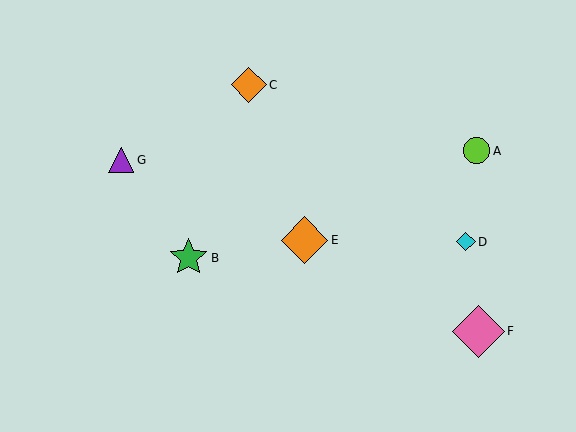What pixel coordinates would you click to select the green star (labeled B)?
Click at (189, 258) to select the green star B.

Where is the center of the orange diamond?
The center of the orange diamond is at (249, 85).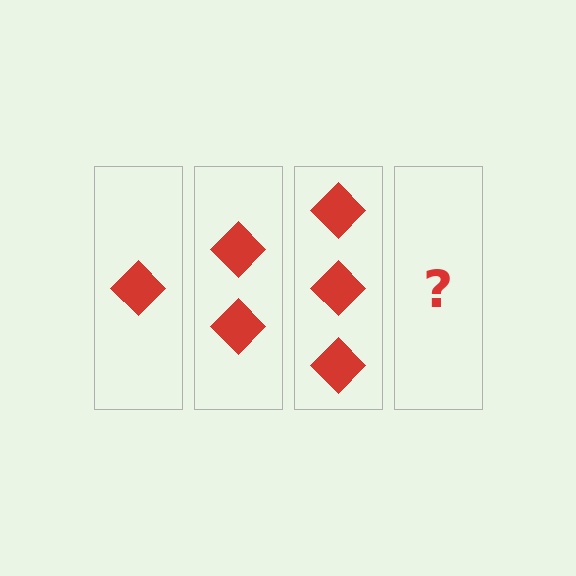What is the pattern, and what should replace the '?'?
The pattern is that each step adds one more diamond. The '?' should be 4 diamonds.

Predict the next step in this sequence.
The next step is 4 diamonds.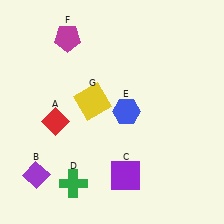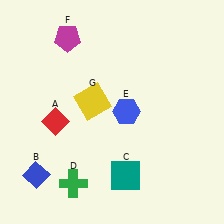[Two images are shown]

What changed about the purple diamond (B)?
In Image 1, B is purple. In Image 2, it changed to blue.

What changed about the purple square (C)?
In Image 1, C is purple. In Image 2, it changed to teal.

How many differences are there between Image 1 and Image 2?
There are 2 differences between the two images.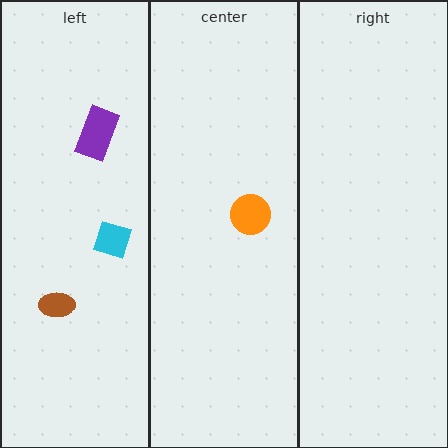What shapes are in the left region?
The brown ellipse, the purple rectangle, the cyan diamond.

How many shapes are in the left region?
3.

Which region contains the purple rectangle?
The left region.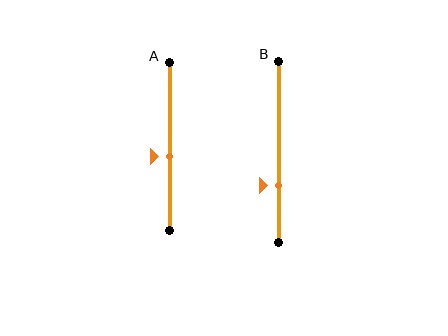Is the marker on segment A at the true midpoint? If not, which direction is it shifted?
No, the marker on segment A is shifted downward by about 6% of the segment length.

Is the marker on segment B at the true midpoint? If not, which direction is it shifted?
No, the marker on segment B is shifted downward by about 19% of the segment length.